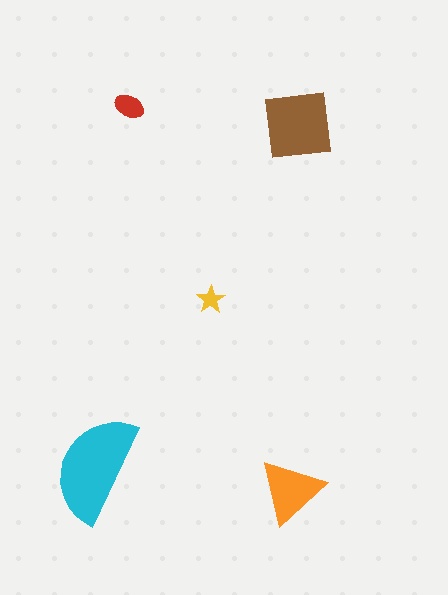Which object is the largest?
The cyan semicircle.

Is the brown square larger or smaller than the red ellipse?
Larger.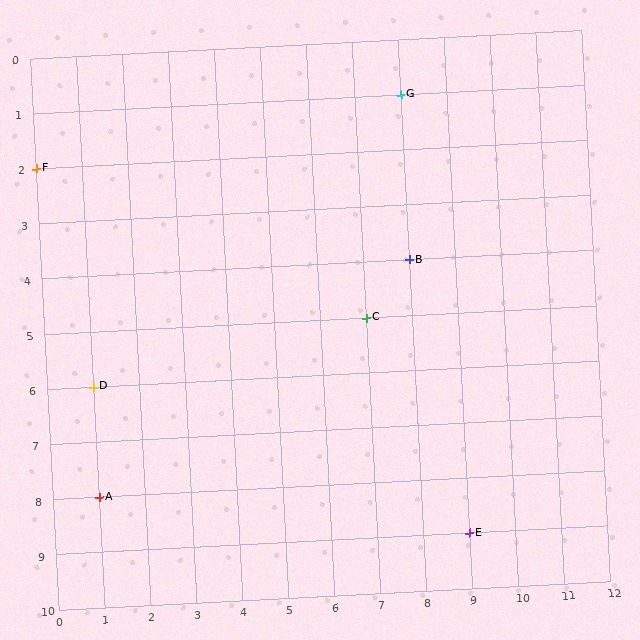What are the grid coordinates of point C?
Point C is at grid coordinates (7, 5).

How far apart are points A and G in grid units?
Points A and G are 7 columns and 7 rows apart (about 9.9 grid units diagonally).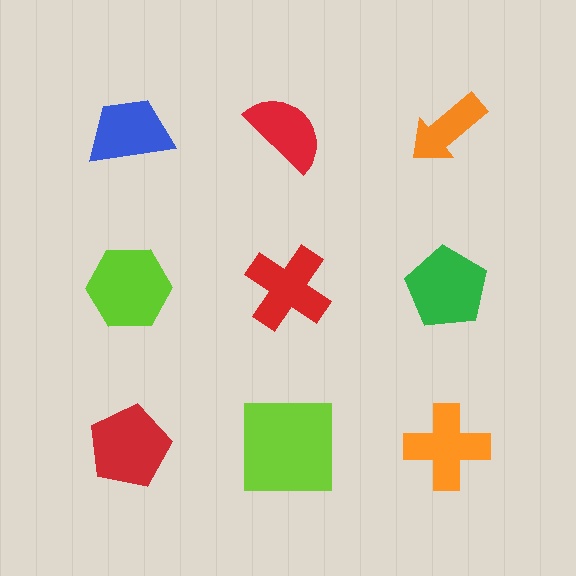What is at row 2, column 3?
A green pentagon.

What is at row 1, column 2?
A red semicircle.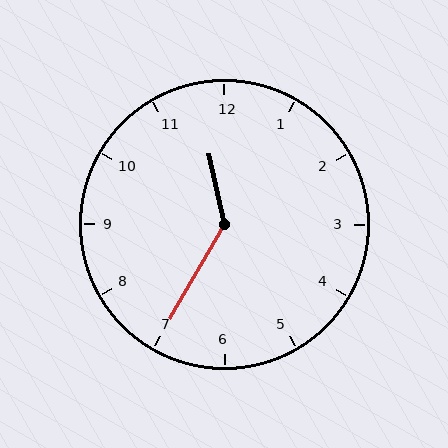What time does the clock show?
11:35.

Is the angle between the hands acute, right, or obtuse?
It is obtuse.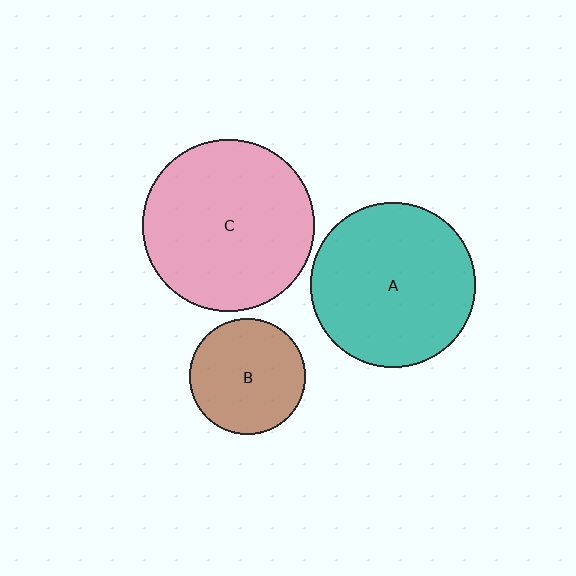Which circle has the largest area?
Circle C (pink).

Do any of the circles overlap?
No, none of the circles overlap.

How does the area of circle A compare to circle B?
Approximately 2.0 times.